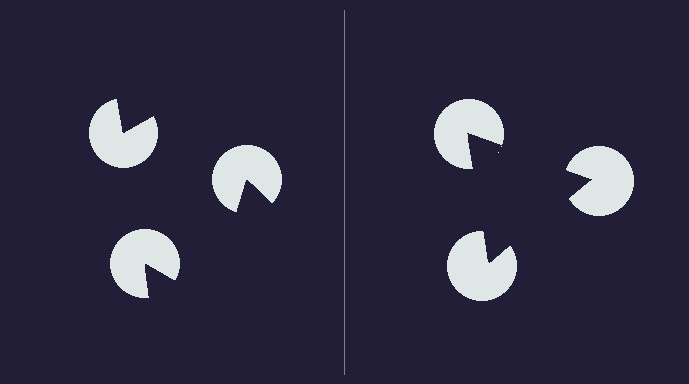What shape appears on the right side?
An illusory triangle.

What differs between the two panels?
The pac-man discs are positioned identically on both sides; only the wedge orientations differ. On the right they align to a triangle; on the left they are misaligned.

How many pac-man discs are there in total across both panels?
6 — 3 on each side.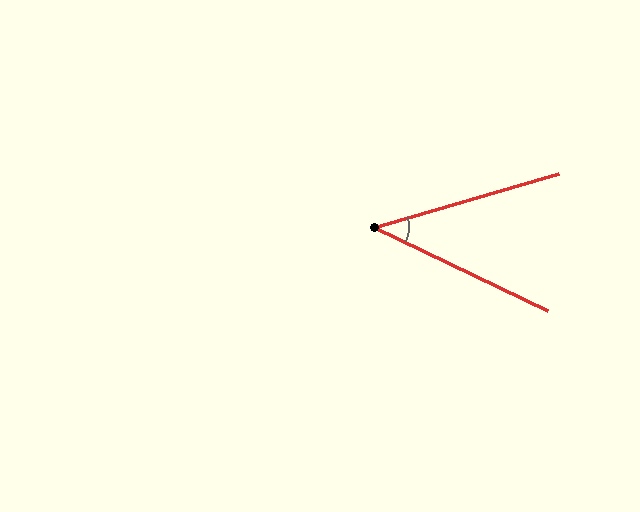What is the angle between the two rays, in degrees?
Approximately 42 degrees.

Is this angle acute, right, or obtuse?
It is acute.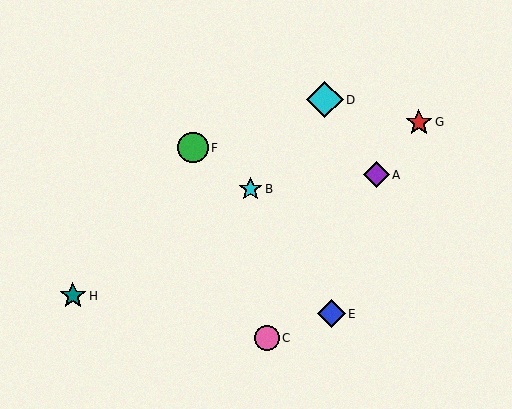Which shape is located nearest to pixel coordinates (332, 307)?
The blue diamond (labeled E) at (331, 314) is nearest to that location.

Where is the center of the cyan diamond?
The center of the cyan diamond is at (325, 100).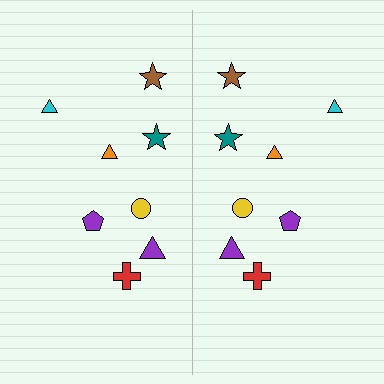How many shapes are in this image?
There are 16 shapes in this image.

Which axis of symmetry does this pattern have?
The pattern has a vertical axis of symmetry running through the center of the image.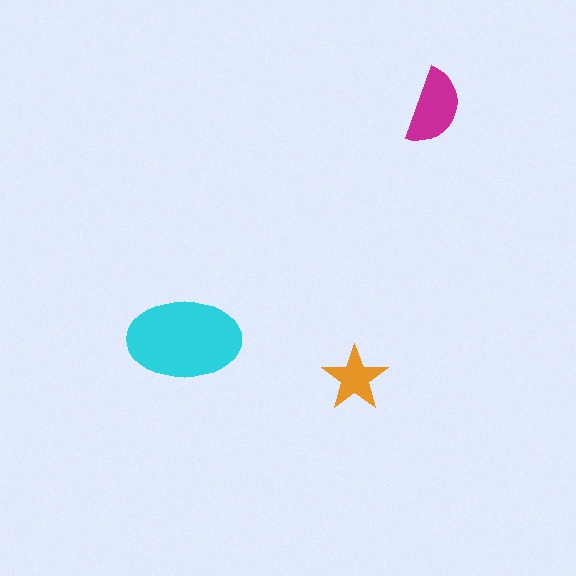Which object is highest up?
The magenta semicircle is topmost.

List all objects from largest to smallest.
The cyan ellipse, the magenta semicircle, the orange star.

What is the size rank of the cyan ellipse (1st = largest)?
1st.